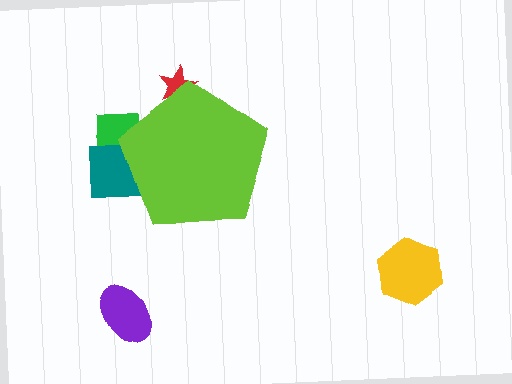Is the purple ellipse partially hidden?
No, the purple ellipse is fully visible.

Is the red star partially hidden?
Yes, the red star is partially hidden behind the lime pentagon.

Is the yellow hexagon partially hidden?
No, the yellow hexagon is fully visible.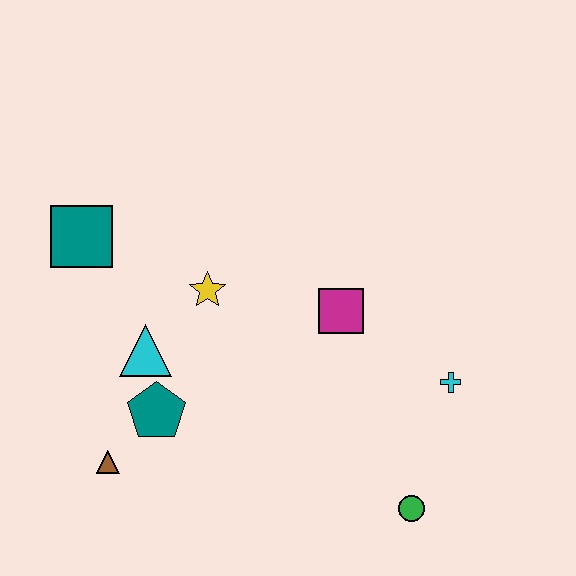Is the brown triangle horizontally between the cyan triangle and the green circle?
No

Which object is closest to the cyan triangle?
The teal pentagon is closest to the cyan triangle.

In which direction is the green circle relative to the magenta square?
The green circle is below the magenta square.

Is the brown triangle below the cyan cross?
Yes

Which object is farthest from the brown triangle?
The cyan cross is farthest from the brown triangle.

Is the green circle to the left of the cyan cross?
Yes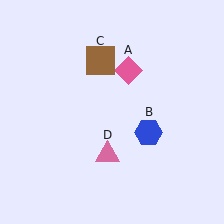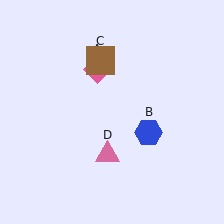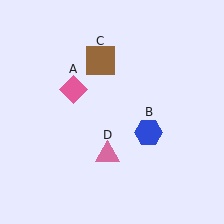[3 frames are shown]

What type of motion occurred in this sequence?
The pink diamond (object A) rotated counterclockwise around the center of the scene.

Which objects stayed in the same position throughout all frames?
Blue hexagon (object B) and brown square (object C) and pink triangle (object D) remained stationary.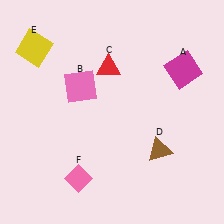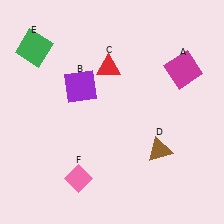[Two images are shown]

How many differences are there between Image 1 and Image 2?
There are 2 differences between the two images.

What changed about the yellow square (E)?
In Image 1, E is yellow. In Image 2, it changed to green.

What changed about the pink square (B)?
In Image 1, B is pink. In Image 2, it changed to purple.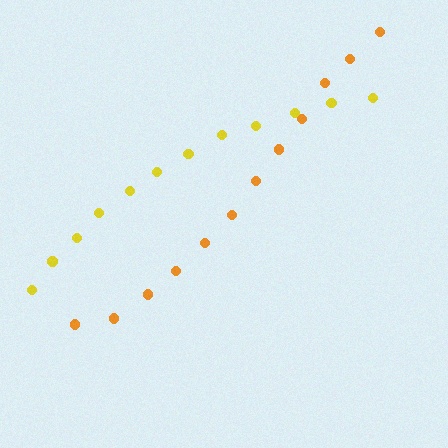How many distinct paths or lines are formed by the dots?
There are 2 distinct paths.